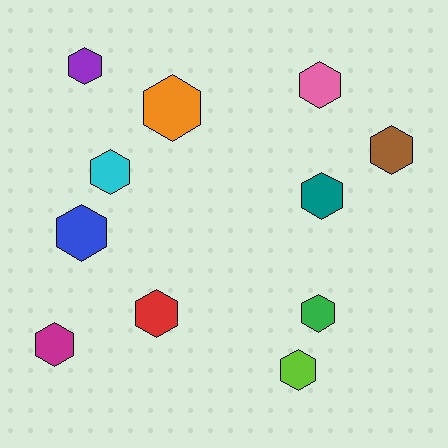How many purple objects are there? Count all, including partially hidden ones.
There is 1 purple object.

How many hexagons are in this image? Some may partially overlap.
There are 11 hexagons.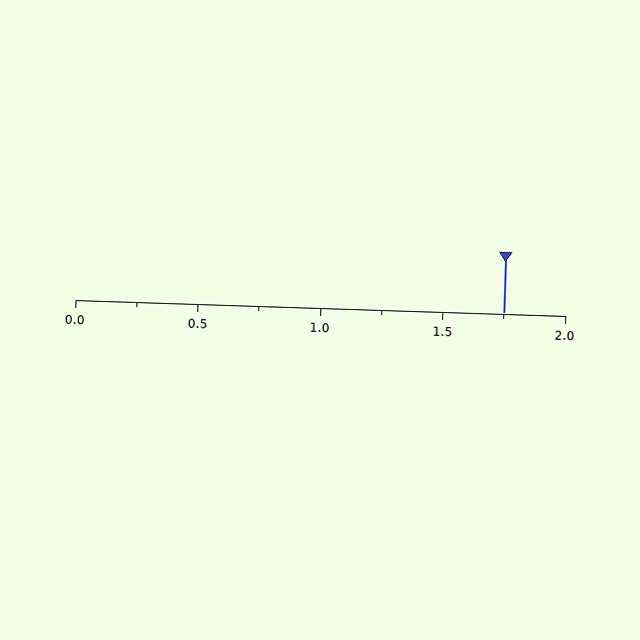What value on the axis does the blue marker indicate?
The marker indicates approximately 1.75.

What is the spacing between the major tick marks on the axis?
The major ticks are spaced 0.5 apart.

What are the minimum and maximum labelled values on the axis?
The axis runs from 0.0 to 2.0.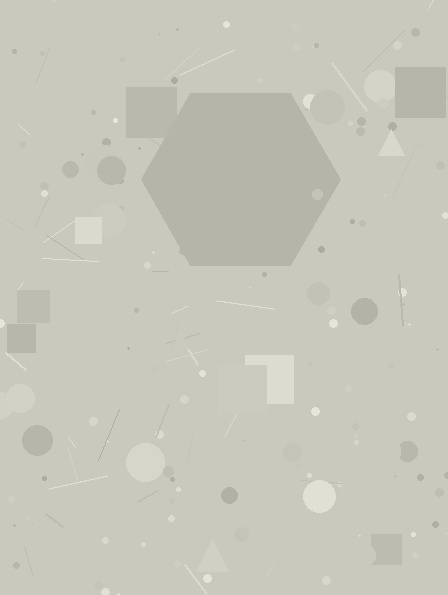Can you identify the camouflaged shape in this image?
The camouflaged shape is a hexagon.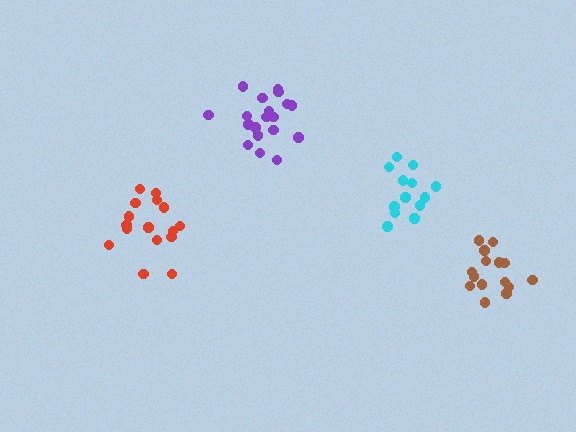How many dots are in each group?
Group 1: 16 dots, Group 2: 15 dots, Group 3: 19 dots, Group 4: 13 dots (63 total).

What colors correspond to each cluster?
The clusters are colored: red, brown, purple, cyan.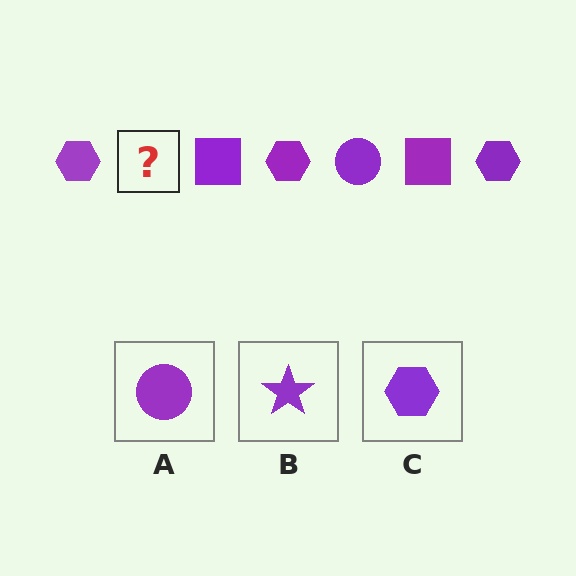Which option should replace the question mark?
Option A.